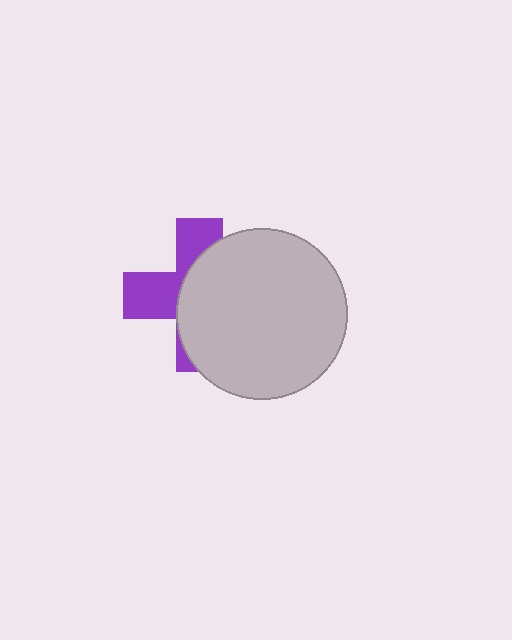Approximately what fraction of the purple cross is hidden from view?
Roughly 60% of the purple cross is hidden behind the light gray circle.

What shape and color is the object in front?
The object in front is a light gray circle.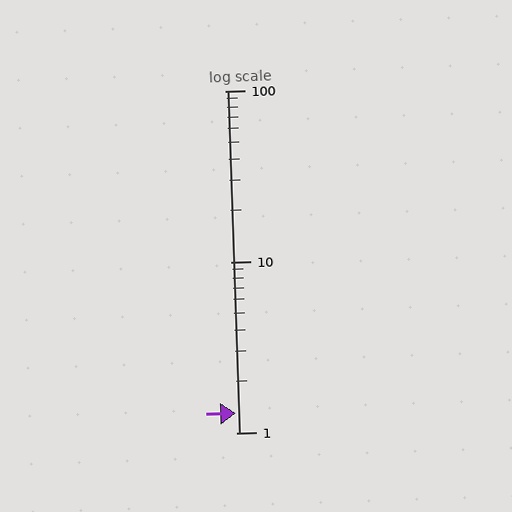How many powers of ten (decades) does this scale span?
The scale spans 2 decades, from 1 to 100.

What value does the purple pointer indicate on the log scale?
The pointer indicates approximately 1.3.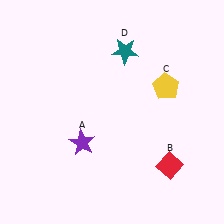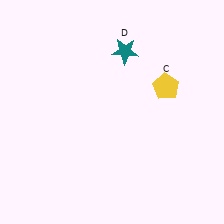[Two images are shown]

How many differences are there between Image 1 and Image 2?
There are 2 differences between the two images.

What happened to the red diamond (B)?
The red diamond (B) was removed in Image 2. It was in the bottom-right area of Image 1.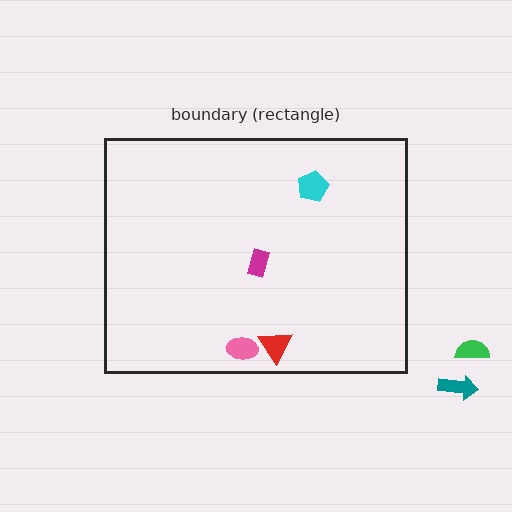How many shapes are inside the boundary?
4 inside, 2 outside.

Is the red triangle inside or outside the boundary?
Inside.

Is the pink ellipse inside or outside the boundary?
Inside.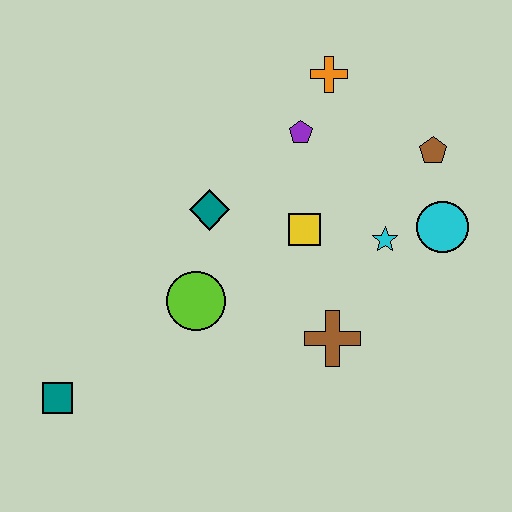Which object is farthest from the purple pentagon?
The teal square is farthest from the purple pentagon.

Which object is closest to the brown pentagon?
The cyan circle is closest to the brown pentagon.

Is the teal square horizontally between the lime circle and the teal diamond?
No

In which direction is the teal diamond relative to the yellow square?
The teal diamond is to the left of the yellow square.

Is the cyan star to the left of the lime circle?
No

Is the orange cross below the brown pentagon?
No